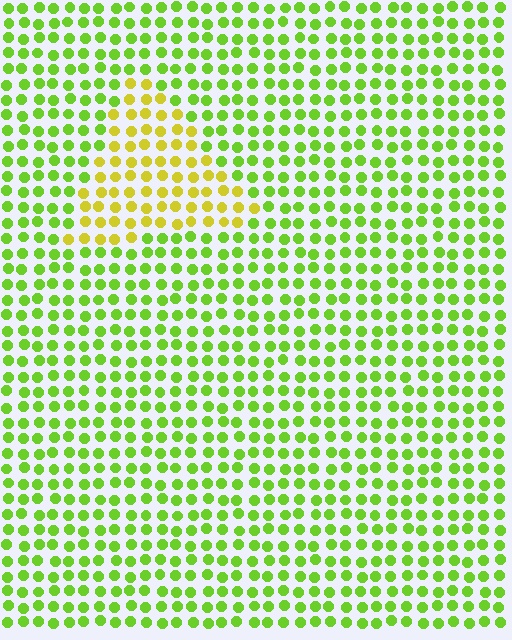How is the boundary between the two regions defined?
The boundary is defined purely by a slight shift in hue (about 37 degrees). Spacing, size, and orientation are identical on both sides.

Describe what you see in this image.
The image is filled with small lime elements in a uniform arrangement. A triangle-shaped region is visible where the elements are tinted to a slightly different hue, forming a subtle color boundary.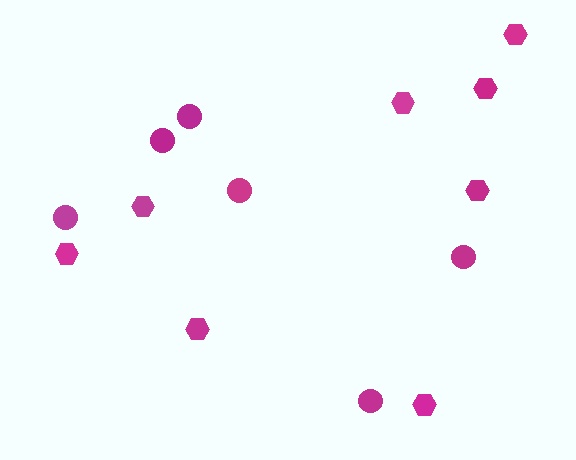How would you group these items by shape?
There are 2 groups: one group of hexagons (8) and one group of circles (6).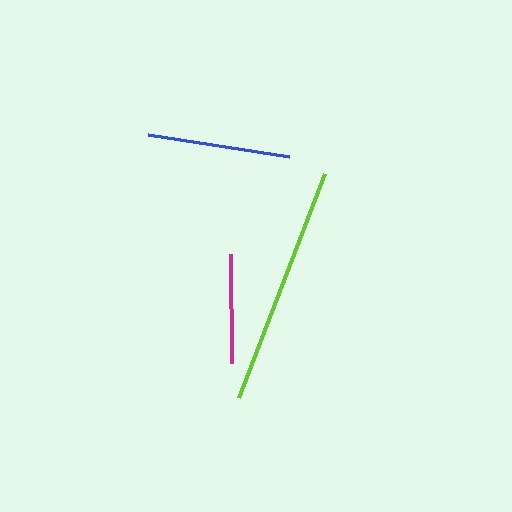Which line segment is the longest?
The lime line is the longest at approximately 240 pixels.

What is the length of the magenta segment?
The magenta segment is approximately 108 pixels long.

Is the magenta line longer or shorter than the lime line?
The lime line is longer than the magenta line.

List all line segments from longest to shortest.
From longest to shortest: lime, blue, magenta.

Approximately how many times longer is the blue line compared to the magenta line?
The blue line is approximately 1.3 times the length of the magenta line.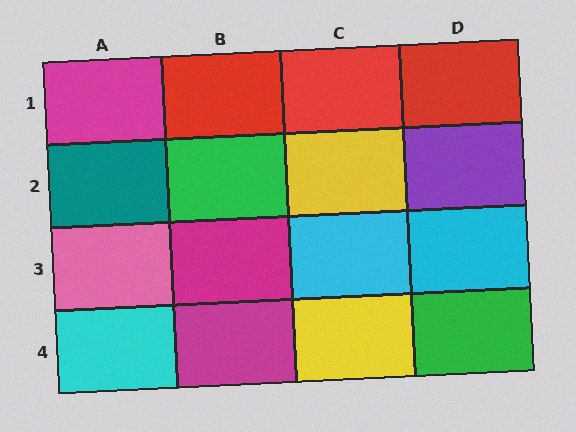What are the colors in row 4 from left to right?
Cyan, magenta, yellow, green.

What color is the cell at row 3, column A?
Pink.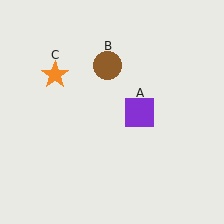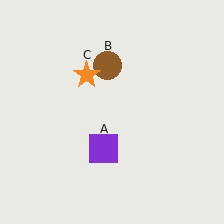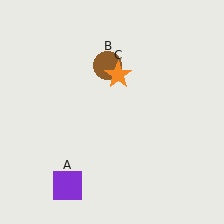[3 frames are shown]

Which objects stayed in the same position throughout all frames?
Brown circle (object B) remained stationary.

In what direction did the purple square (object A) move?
The purple square (object A) moved down and to the left.